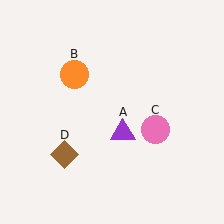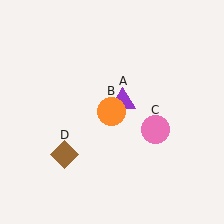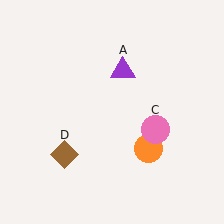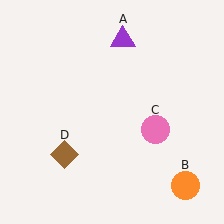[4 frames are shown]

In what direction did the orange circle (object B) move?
The orange circle (object B) moved down and to the right.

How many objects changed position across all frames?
2 objects changed position: purple triangle (object A), orange circle (object B).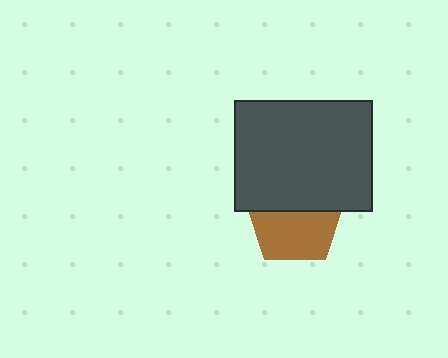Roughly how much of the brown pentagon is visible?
About half of it is visible (roughly 58%).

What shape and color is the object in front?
The object in front is a dark gray rectangle.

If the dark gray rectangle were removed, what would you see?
You would see the complete brown pentagon.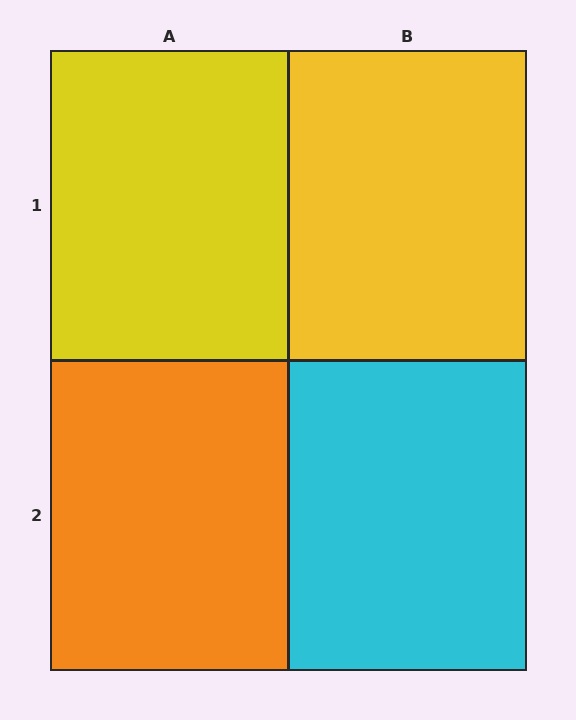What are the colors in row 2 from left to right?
Orange, cyan.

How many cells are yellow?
2 cells are yellow.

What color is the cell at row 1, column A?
Yellow.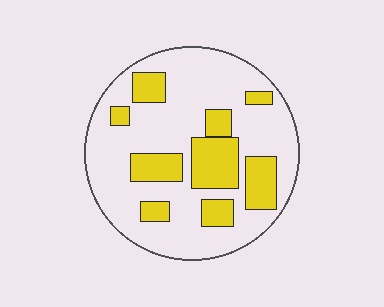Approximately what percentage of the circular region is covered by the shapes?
Approximately 25%.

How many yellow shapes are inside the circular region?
9.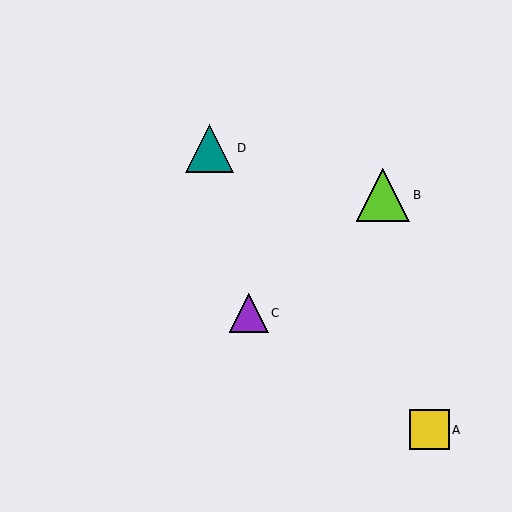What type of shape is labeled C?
Shape C is a purple triangle.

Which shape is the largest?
The lime triangle (labeled B) is the largest.